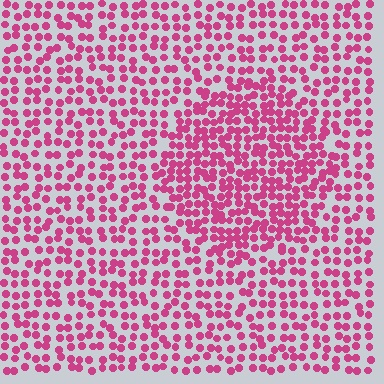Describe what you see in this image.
The image contains small magenta elements arranged at two different densities. A circle-shaped region is visible where the elements are more densely packed than the surrounding area.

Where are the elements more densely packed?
The elements are more densely packed inside the circle boundary.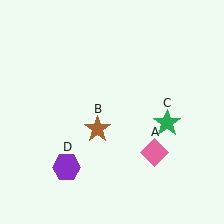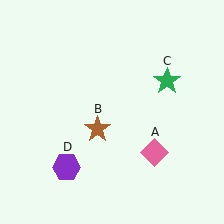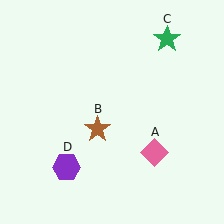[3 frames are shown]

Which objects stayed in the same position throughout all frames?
Pink diamond (object A) and brown star (object B) and purple hexagon (object D) remained stationary.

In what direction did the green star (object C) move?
The green star (object C) moved up.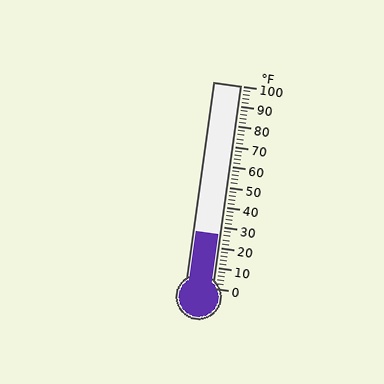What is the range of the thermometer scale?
The thermometer scale ranges from 0°F to 100°F.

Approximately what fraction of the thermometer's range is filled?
The thermometer is filled to approximately 25% of its range.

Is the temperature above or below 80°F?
The temperature is below 80°F.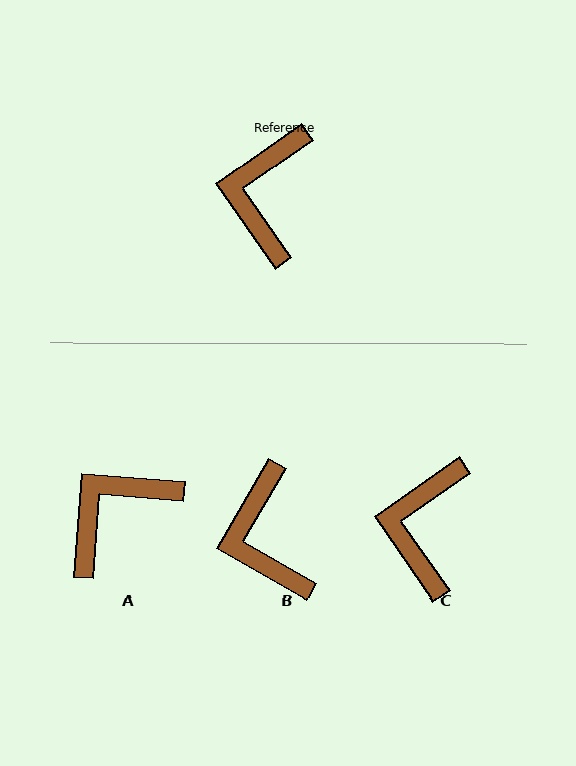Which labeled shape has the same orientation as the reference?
C.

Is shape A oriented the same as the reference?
No, it is off by about 40 degrees.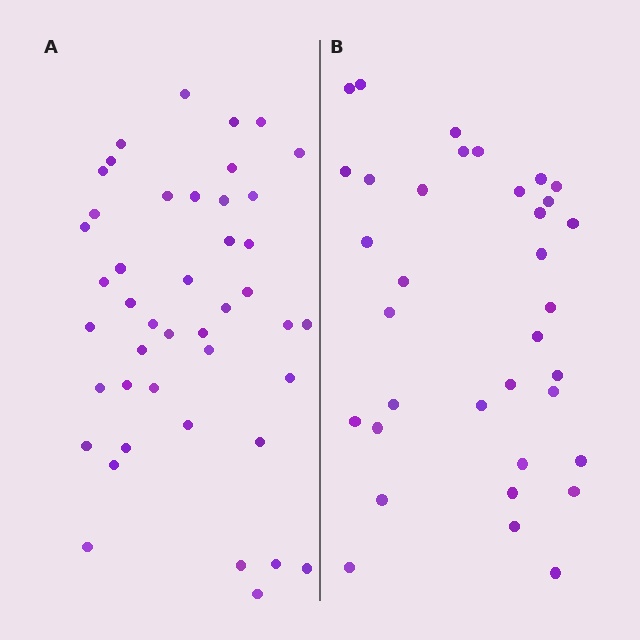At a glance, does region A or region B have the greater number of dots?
Region A (the left region) has more dots.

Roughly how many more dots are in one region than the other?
Region A has roughly 8 or so more dots than region B.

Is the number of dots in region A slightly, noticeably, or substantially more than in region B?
Region A has noticeably more, but not dramatically so. The ratio is roughly 1.3 to 1.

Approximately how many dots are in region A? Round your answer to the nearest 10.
About 40 dots. (The exact count is 44, which rounds to 40.)